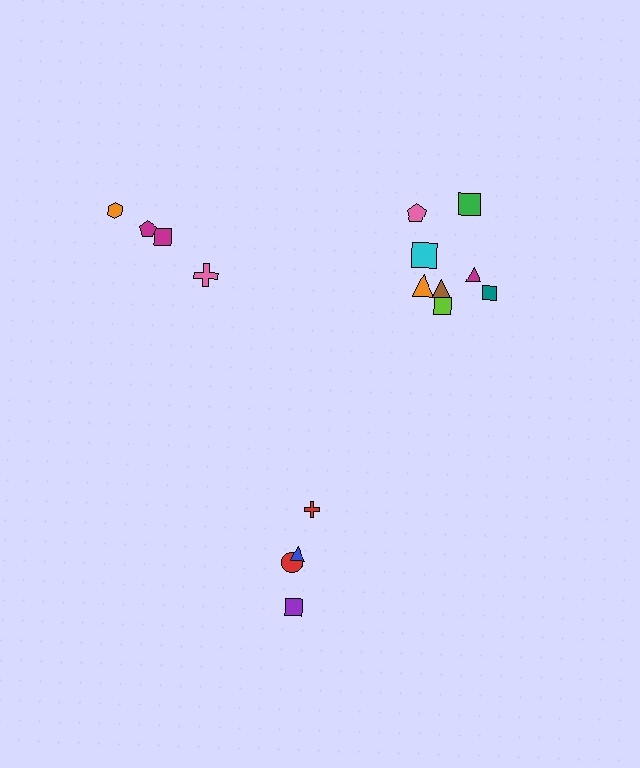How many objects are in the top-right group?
There are 8 objects.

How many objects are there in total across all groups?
There are 16 objects.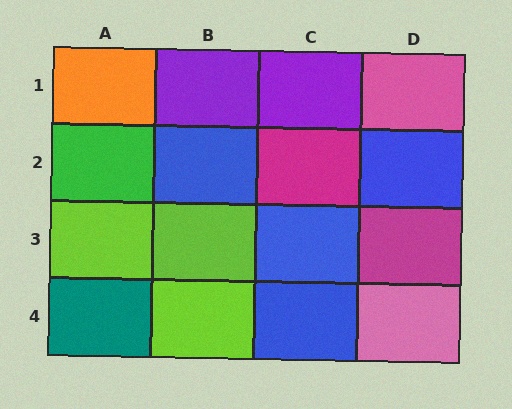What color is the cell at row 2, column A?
Green.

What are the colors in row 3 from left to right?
Lime, lime, blue, magenta.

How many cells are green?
1 cell is green.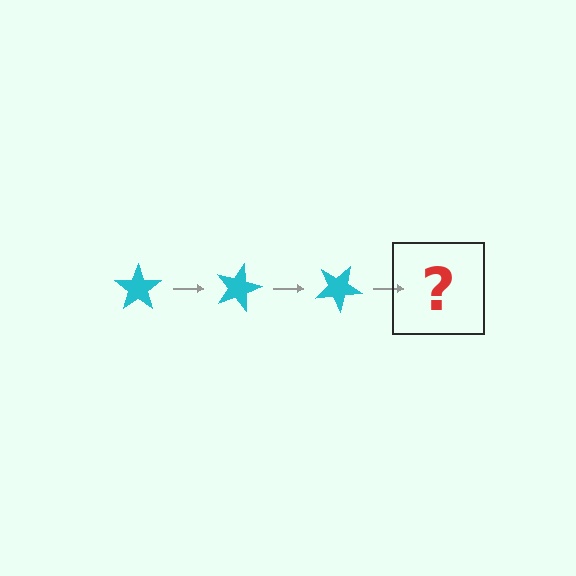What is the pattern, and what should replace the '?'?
The pattern is that the star rotates 15 degrees each step. The '?' should be a cyan star rotated 45 degrees.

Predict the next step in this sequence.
The next step is a cyan star rotated 45 degrees.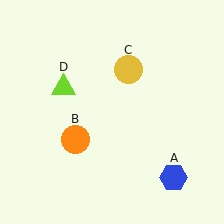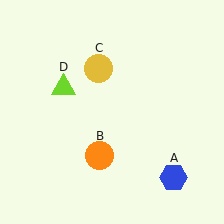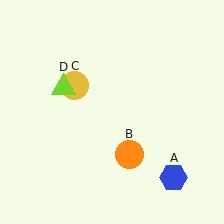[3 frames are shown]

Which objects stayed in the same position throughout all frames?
Blue hexagon (object A) and lime triangle (object D) remained stationary.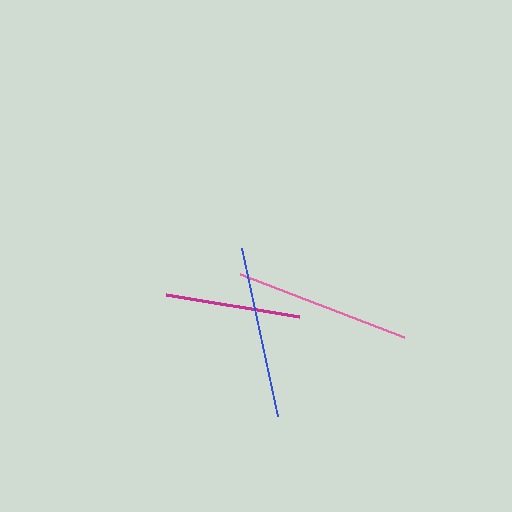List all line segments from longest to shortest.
From longest to shortest: pink, blue, magenta.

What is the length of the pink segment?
The pink segment is approximately 175 pixels long.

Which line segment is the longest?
The pink line is the longest at approximately 175 pixels.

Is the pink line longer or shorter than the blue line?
The pink line is longer than the blue line.